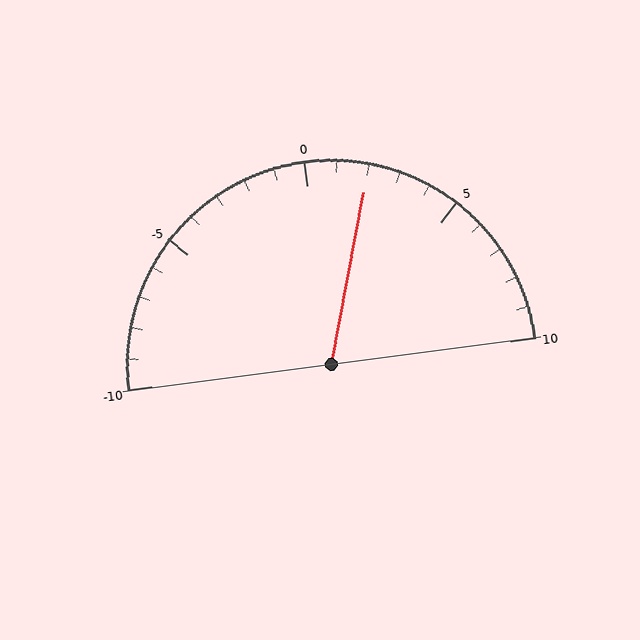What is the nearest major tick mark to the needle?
The nearest major tick mark is 0.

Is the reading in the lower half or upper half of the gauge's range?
The reading is in the upper half of the range (-10 to 10).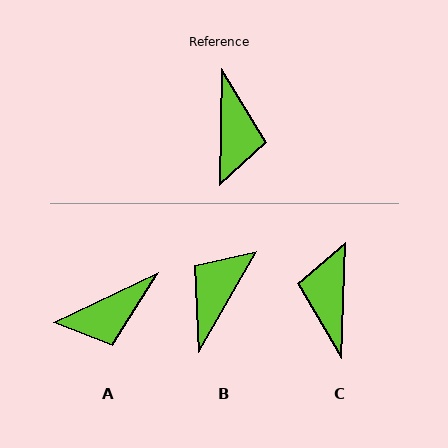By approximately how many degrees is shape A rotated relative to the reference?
Approximately 64 degrees clockwise.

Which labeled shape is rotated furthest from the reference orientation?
C, about 178 degrees away.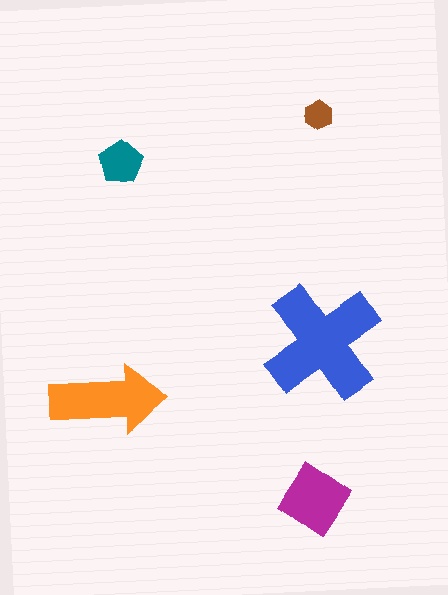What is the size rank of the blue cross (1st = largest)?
1st.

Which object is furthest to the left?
The orange arrow is leftmost.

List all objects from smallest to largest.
The brown hexagon, the teal pentagon, the magenta diamond, the orange arrow, the blue cross.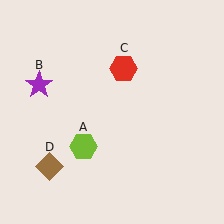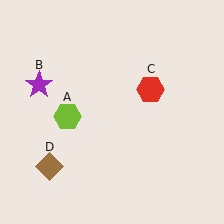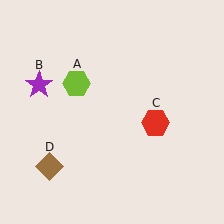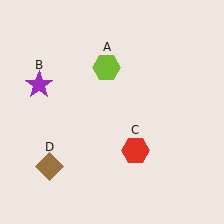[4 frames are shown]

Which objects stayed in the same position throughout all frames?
Purple star (object B) and brown diamond (object D) remained stationary.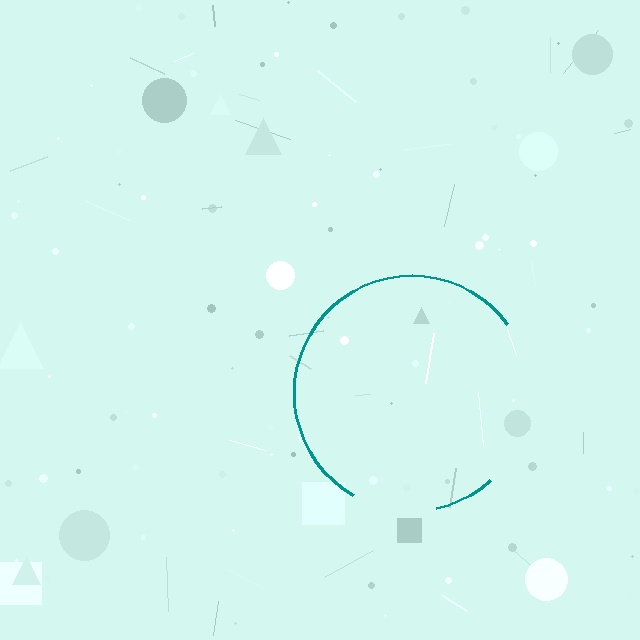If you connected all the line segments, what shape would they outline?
They would outline a circle.